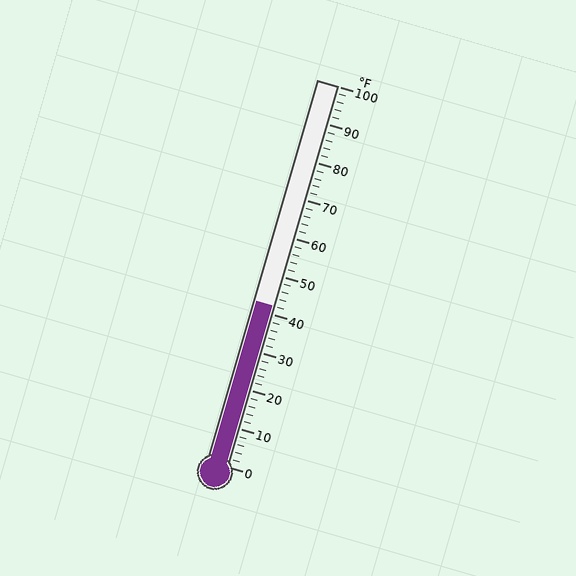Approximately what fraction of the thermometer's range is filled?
The thermometer is filled to approximately 40% of its range.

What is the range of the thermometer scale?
The thermometer scale ranges from 0°F to 100°F.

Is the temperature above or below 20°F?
The temperature is above 20°F.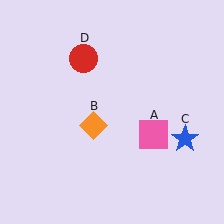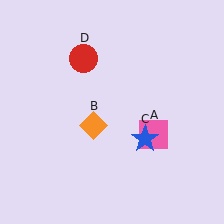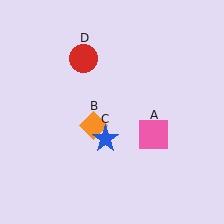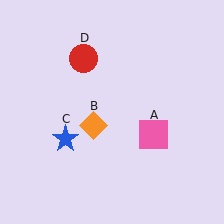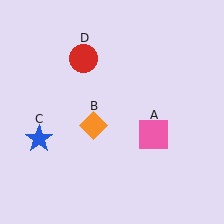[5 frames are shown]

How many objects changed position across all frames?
1 object changed position: blue star (object C).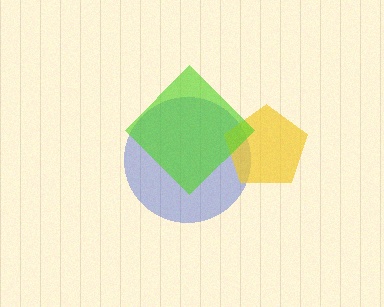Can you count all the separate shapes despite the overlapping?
Yes, there are 3 separate shapes.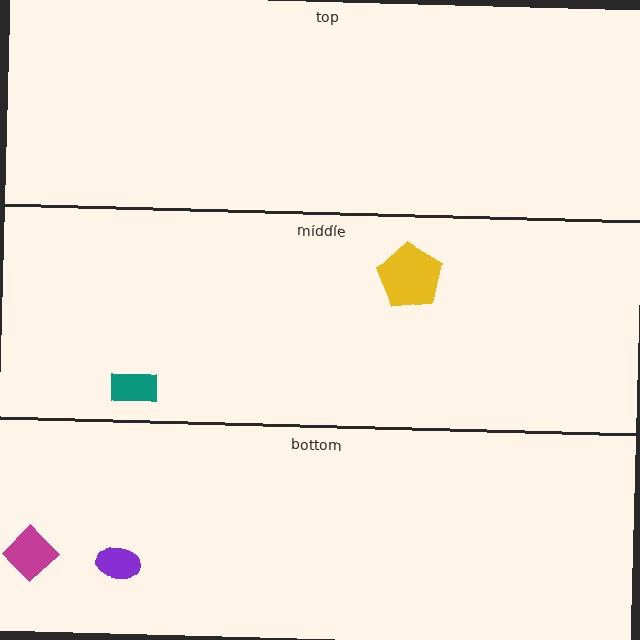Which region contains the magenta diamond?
The bottom region.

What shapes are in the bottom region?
The purple ellipse, the magenta diamond.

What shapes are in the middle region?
The teal rectangle, the yellow pentagon.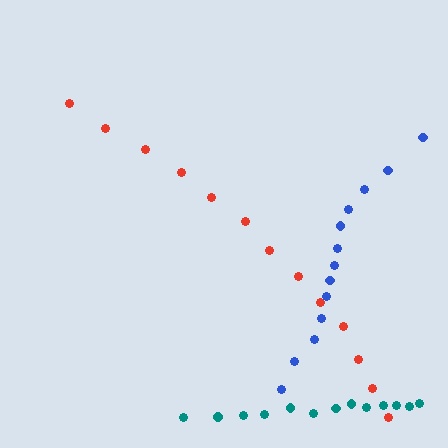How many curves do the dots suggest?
There are 3 distinct paths.